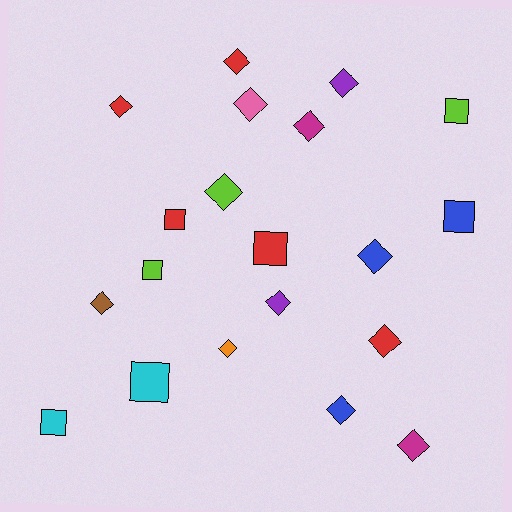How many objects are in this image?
There are 20 objects.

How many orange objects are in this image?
There is 1 orange object.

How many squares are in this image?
There are 7 squares.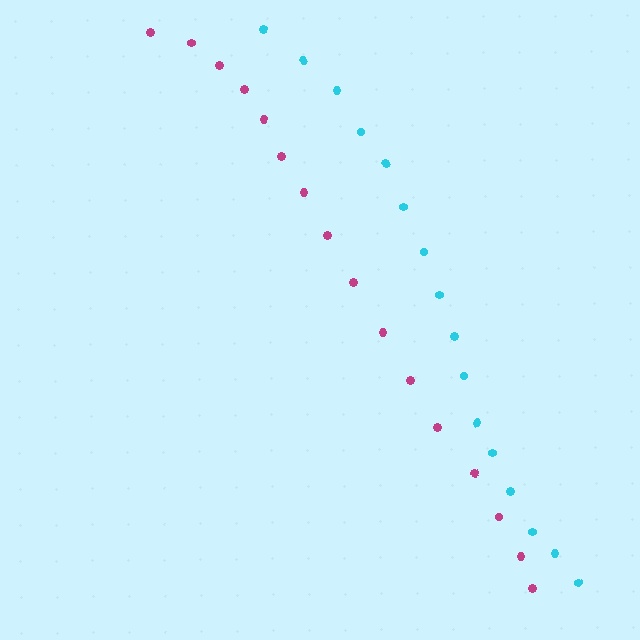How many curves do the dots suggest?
There are 2 distinct paths.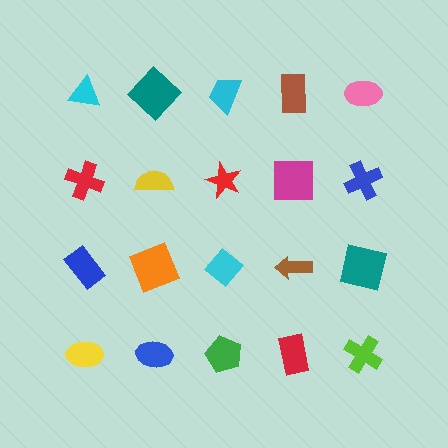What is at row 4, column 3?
A green pentagon.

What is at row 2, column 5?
A blue cross.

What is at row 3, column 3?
A cyan diamond.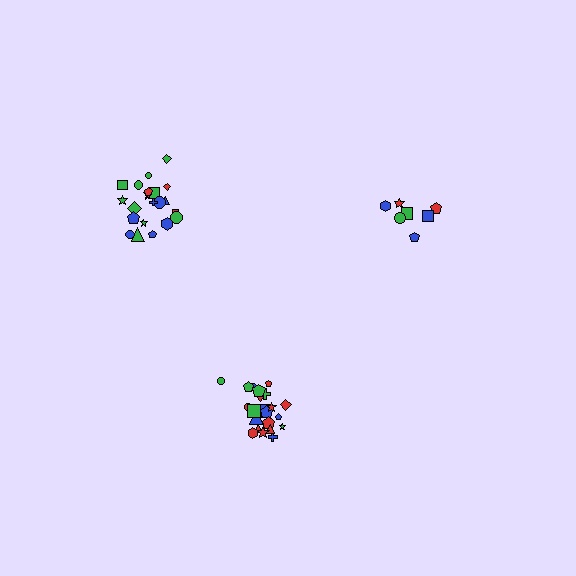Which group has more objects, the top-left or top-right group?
The top-left group.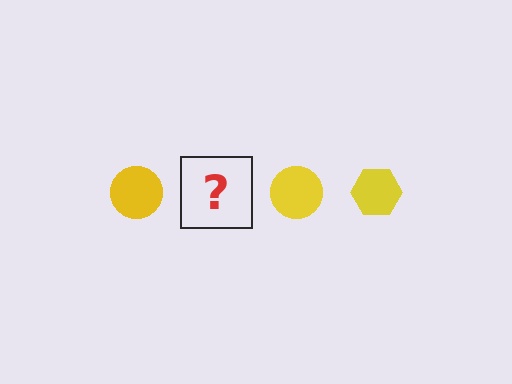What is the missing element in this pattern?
The missing element is a yellow hexagon.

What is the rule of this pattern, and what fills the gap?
The rule is that the pattern cycles through circle, hexagon shapes in yellow. The gap should be filled with a yellow hexagon.